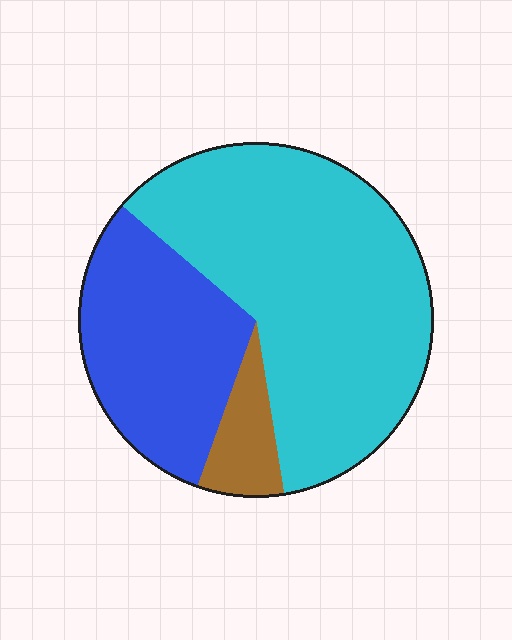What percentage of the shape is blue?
Blue covers 31% of the shape.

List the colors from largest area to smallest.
From largest to smallest: cyan, blue, brown.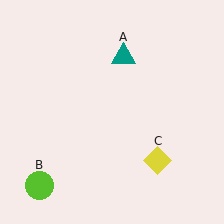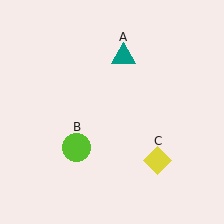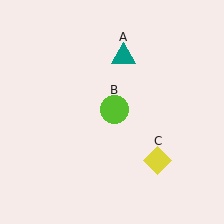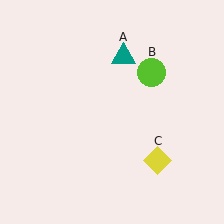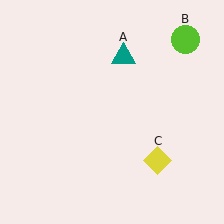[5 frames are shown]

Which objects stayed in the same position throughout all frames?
Teal triangle (object A) and yellow diamond (object C) remained stationary.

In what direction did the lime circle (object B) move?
The lime circle (object B) moved up and to the right.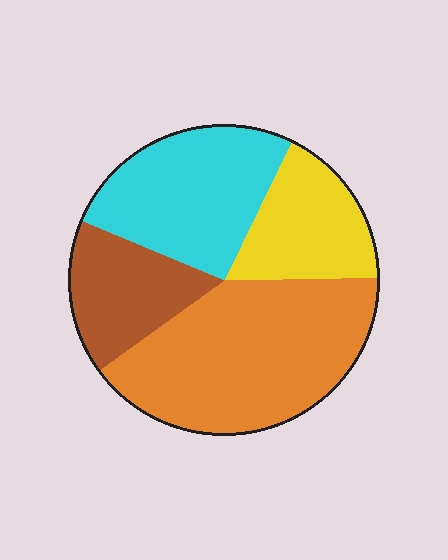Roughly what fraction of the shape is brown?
Brown covers around 15% of the shape.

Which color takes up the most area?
Orange, at roughly 40%.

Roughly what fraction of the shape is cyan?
Cyan covers around 25% of the shape.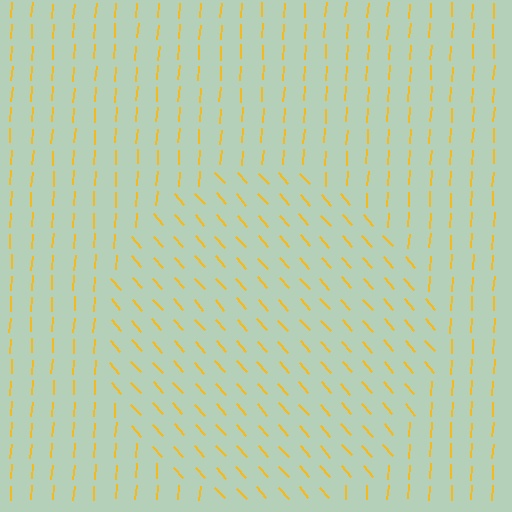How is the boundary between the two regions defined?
The boundary is defined purely by a change in line orientation (approximately 45 degrees difference). All lines are the same color and thickness.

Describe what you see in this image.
The image is filled with small yellow line segments. A circle region in the image has lines oriented differently from the surrounding lines, creating a visible texture boundary.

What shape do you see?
I see a circle.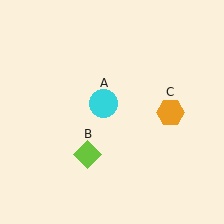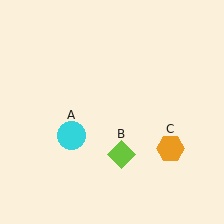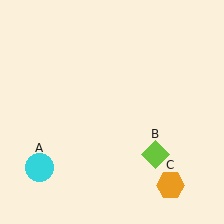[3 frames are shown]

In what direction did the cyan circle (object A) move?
The cyan circle (object A) moved down and to the left.